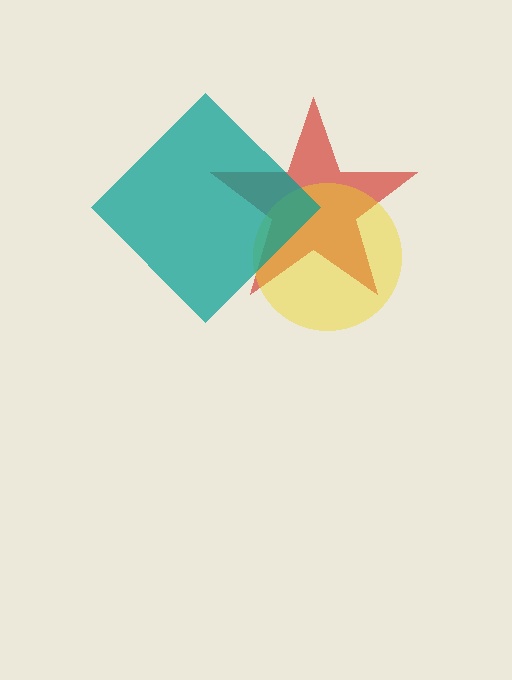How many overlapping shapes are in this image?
There are 3 overlapping shapes in the image.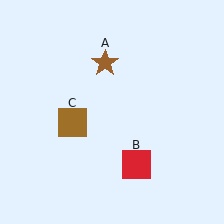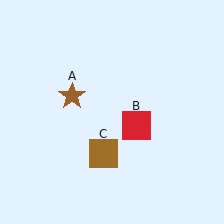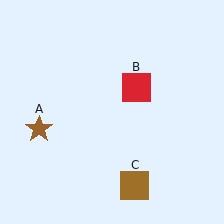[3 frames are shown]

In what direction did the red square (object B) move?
The red square (object B) moved up.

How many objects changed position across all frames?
3 objects changed position: brown star (object A), red square (object B), brown square (object C).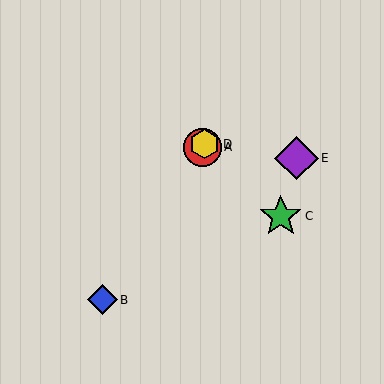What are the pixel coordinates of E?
Object E is at (296, 158).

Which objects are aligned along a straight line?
Objects A, B, D are aligned along a straight line.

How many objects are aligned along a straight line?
3 objects (A, B, D) are aligned along a straight line.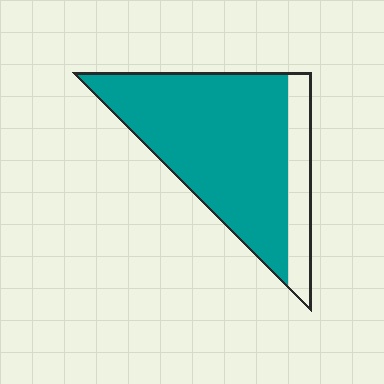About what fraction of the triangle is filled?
About four fifths (4/5).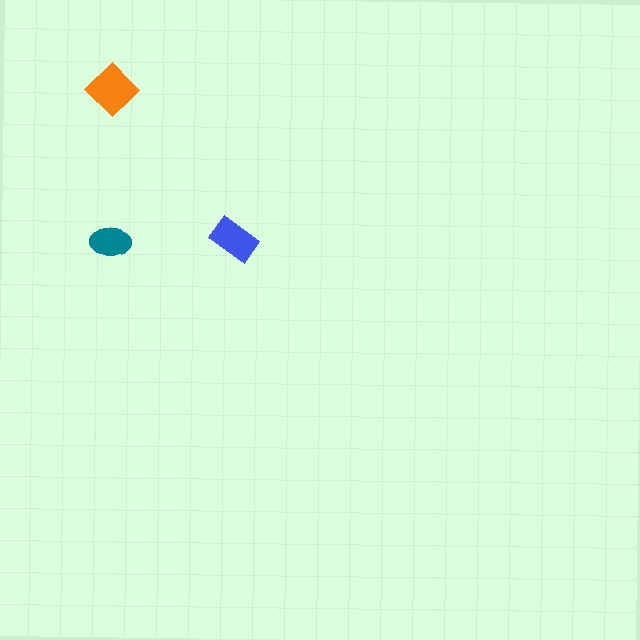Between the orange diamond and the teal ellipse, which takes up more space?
The orange diamond.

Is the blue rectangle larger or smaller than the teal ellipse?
Larger.